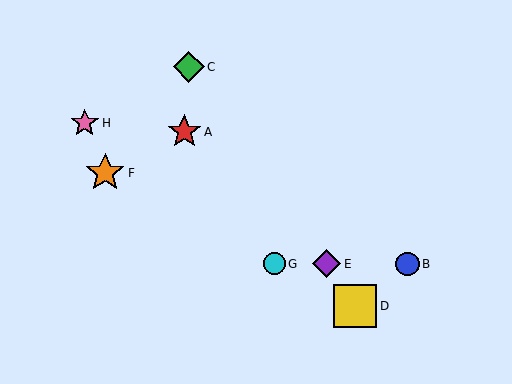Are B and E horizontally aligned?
Yes, both are at y≈264.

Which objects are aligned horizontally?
Objects B, E, G are aligned horizontally.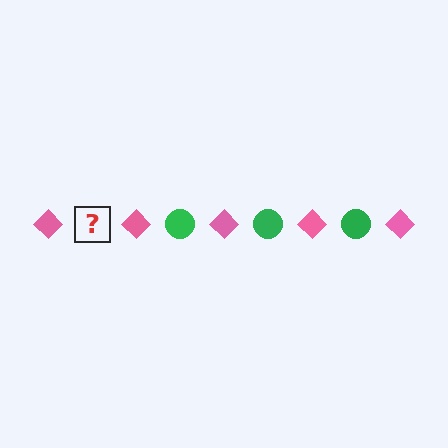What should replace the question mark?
The question mark should be replaced with a green circle.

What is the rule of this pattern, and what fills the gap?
The rule is that the pattern alternates between pink diamond and green circle. The gap should be filled with a green circle.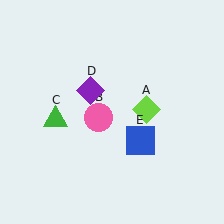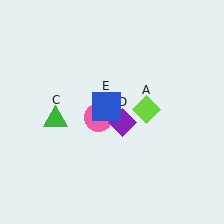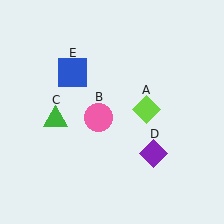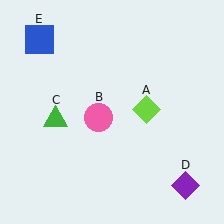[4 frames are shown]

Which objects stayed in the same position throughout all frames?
Lime diamond (object A) and pink circle (object B) and green triangle (object C) remained stationary.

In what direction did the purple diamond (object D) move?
The purple diamond (object D) moved down and to the right.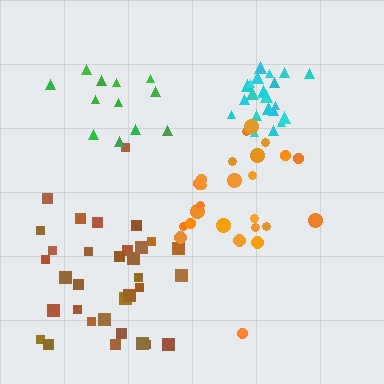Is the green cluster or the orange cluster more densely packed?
Orange.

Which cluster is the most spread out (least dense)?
Green.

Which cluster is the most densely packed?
Cyan.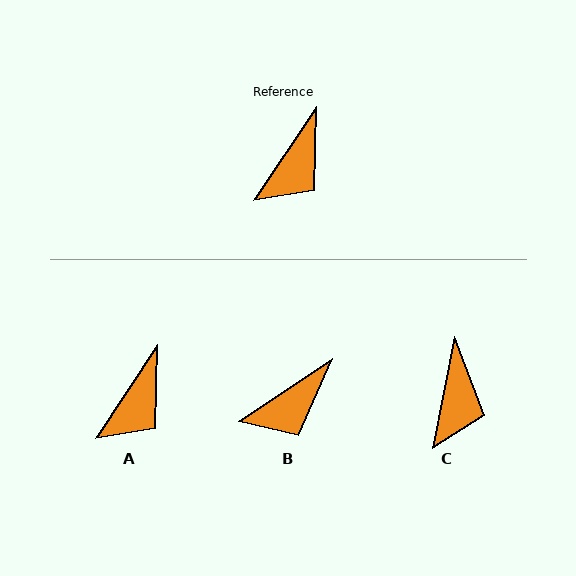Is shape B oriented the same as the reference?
No, it is off by about 23 degrees.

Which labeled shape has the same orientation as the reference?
A.